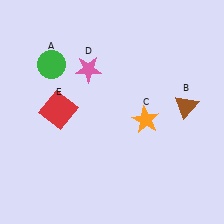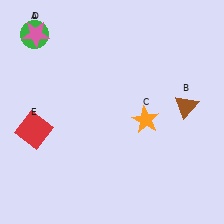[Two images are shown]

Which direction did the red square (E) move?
The red square (E) moved left.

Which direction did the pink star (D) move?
The pink star (D) moved left.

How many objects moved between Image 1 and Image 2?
3 objects moved between the two images.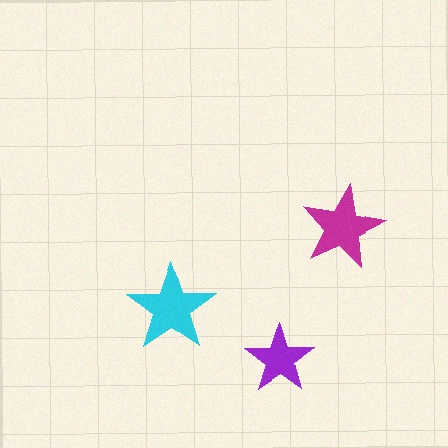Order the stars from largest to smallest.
the cyan one, the magenta one, the purple one.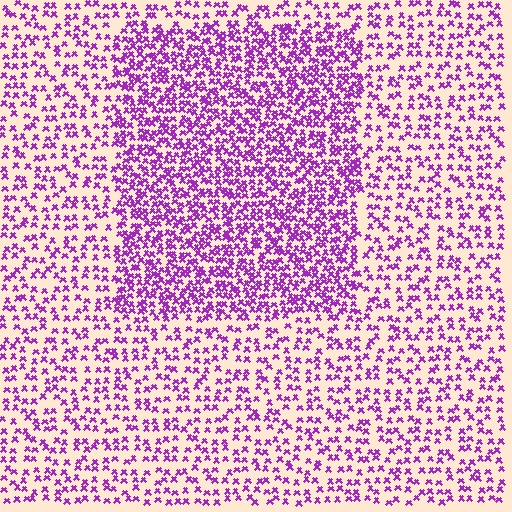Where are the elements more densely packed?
The elements are more densely packed inside the rectangle boundary.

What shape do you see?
I see a rectangle.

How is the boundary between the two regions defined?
The boundary is defined by a change in element density (approximately 2.0x ratio). All elements are the same color, size, and shape.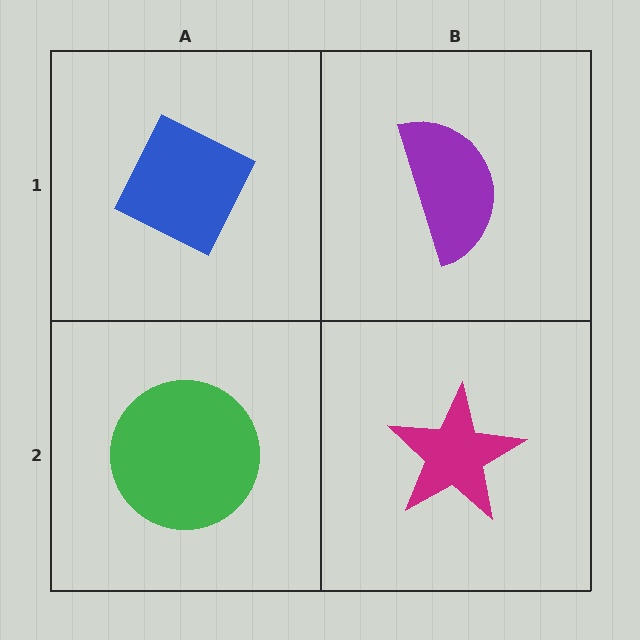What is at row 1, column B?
A purple semicircle.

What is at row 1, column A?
A blue diamond.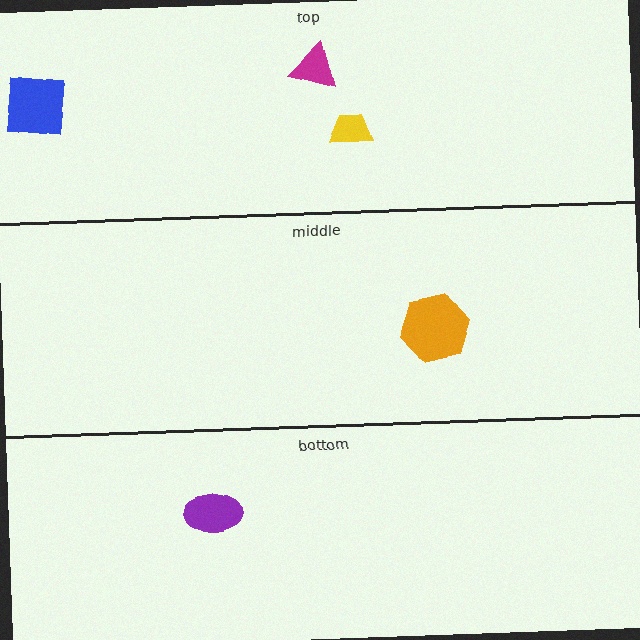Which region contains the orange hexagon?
The middle region.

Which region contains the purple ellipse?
The bottom region.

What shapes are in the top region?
The yellow trapezoid, the magenta triangle, the blue square.